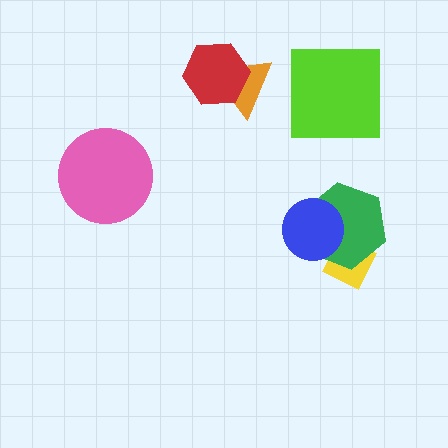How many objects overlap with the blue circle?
2 objects overlap with the blue circle.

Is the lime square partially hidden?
No, no other shape covers it.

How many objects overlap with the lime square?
0 objects overlap with the lime square.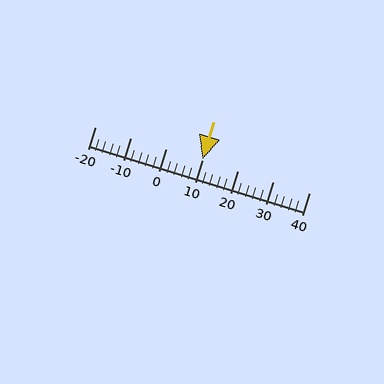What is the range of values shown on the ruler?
The ruler shows values from -20 to 40.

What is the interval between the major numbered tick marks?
The major tick marks are spaced 10 units apart.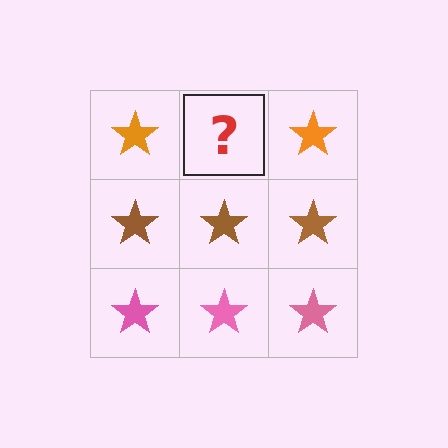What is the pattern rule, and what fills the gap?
The rule is that each row has a consistent color. The gap should be filled with an orange star.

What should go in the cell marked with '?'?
The missing cell should contain an orange star.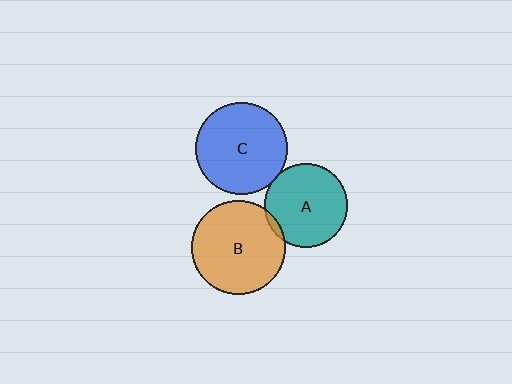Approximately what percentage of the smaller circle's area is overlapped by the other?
Approximately 5%.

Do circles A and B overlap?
Yes.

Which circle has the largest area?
Circle B (orange).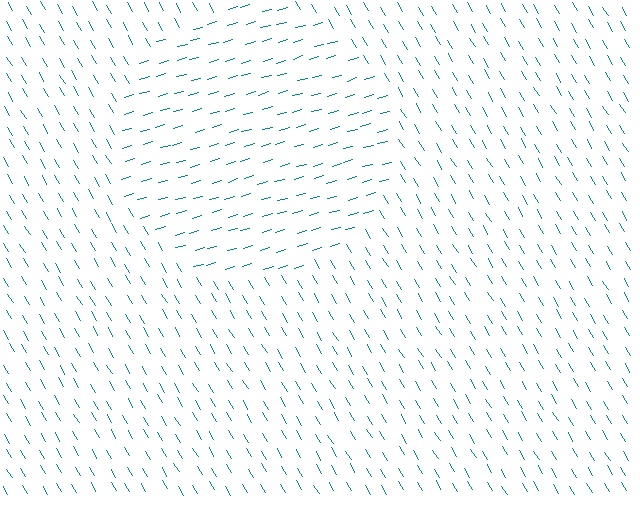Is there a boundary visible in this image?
Yes, there is a texture boundary formed by a change in line orientation.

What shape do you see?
I see a circle.